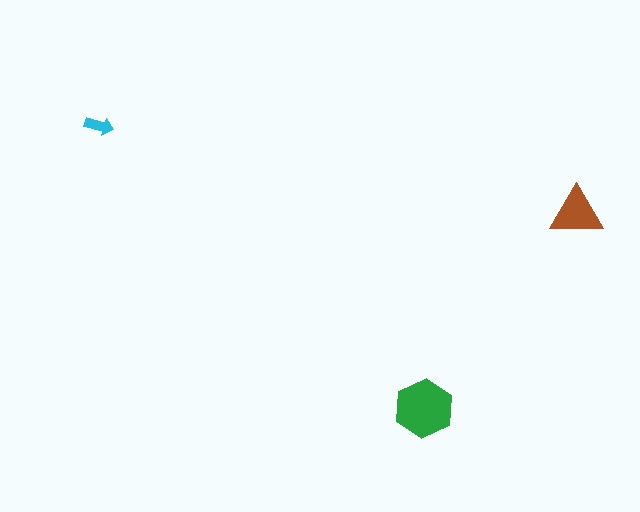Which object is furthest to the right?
The brown triangle is rightmost.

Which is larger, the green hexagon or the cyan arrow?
The green hexagon.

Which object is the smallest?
The cyan arrow.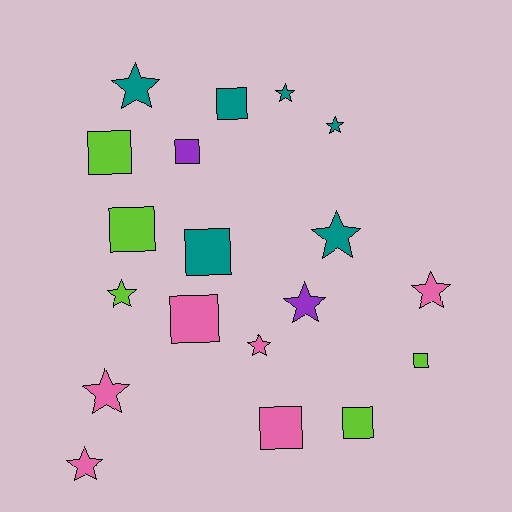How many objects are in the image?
There are 19 objects.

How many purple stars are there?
There is 1 purple star.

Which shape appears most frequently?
Star, with 10 objects.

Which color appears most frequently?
Pink, with 6 objects.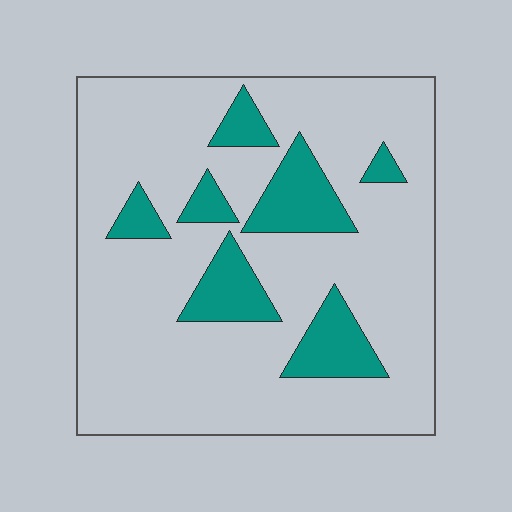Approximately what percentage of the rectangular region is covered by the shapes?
Approximately 20%.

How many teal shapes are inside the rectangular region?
7.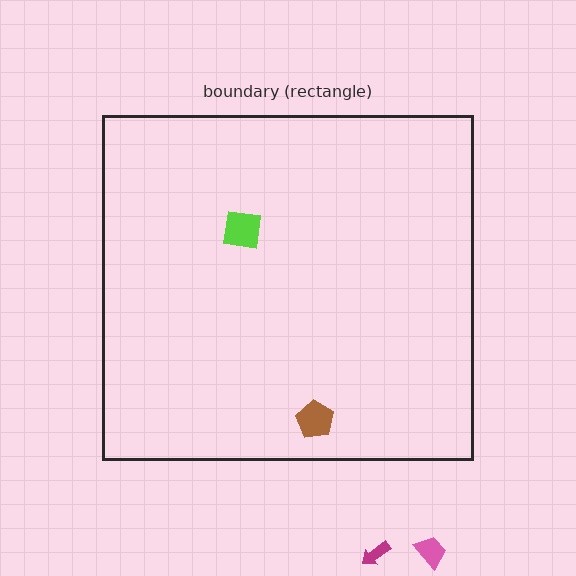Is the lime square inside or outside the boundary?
Inside.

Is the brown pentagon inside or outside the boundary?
Inside.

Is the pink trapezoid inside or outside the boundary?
Outside.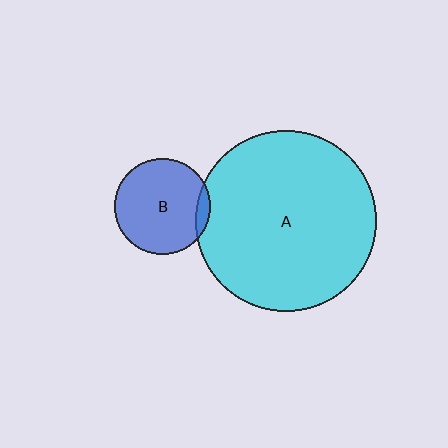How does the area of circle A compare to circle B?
Approximately 3.6 times.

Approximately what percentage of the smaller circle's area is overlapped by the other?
Approximately 10%.